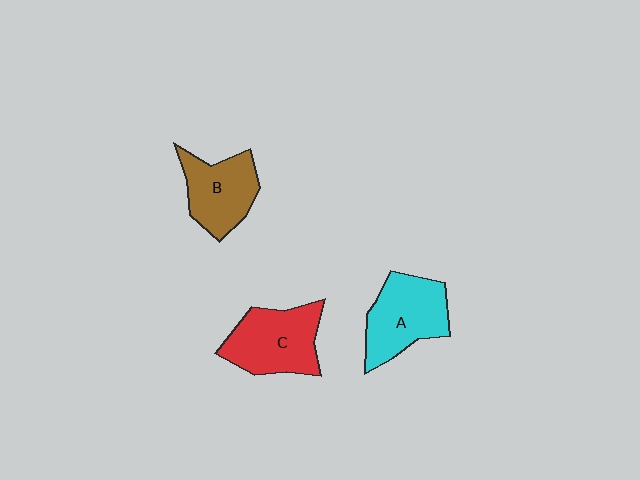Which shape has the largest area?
Shape C (red).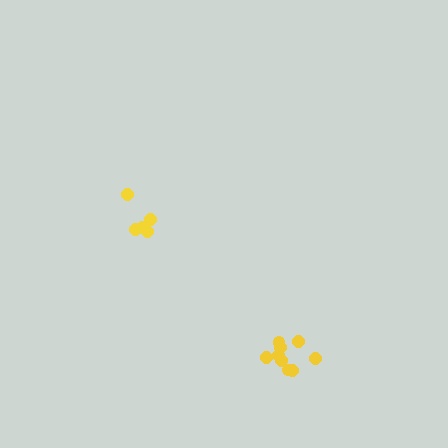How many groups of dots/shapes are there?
There are 2 groups.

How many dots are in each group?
Group 1: 5 dots, Group 2: 9 dots (14 total).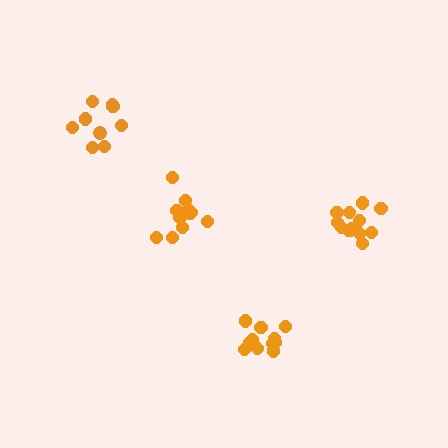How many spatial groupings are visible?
There are 4 spatial groupings.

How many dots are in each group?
Group 1: 11 dots, Group 2: 9 dots, Group 3: 11 dots, Group 4: 14 dots (45 total).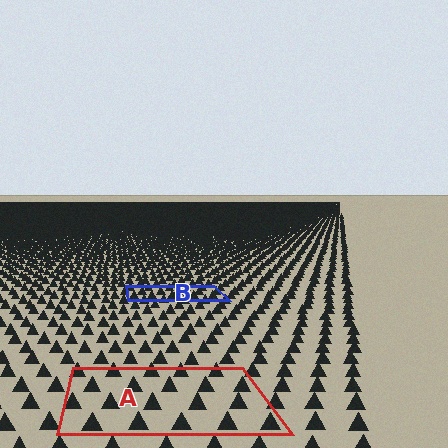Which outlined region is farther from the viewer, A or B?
Region B is farther from the viewer — the texture elements inside it appear smaller and more densely packed.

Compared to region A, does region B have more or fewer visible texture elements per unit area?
Region B has more texture elements per unit area — they are packed more densely because it is farther away.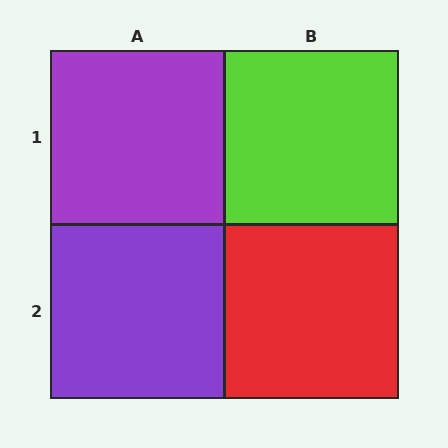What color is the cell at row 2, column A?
Purple.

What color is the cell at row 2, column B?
Red.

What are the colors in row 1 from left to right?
Purple, lime.